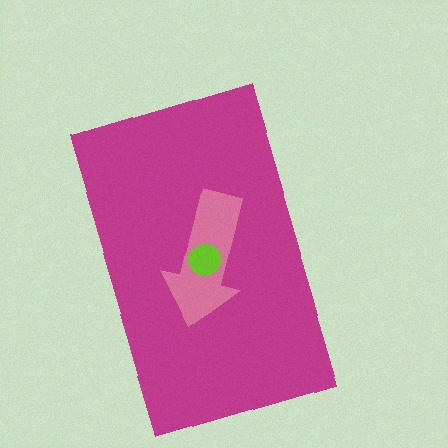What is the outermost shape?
The magenta rectangle.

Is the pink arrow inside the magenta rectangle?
Yes.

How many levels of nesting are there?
3.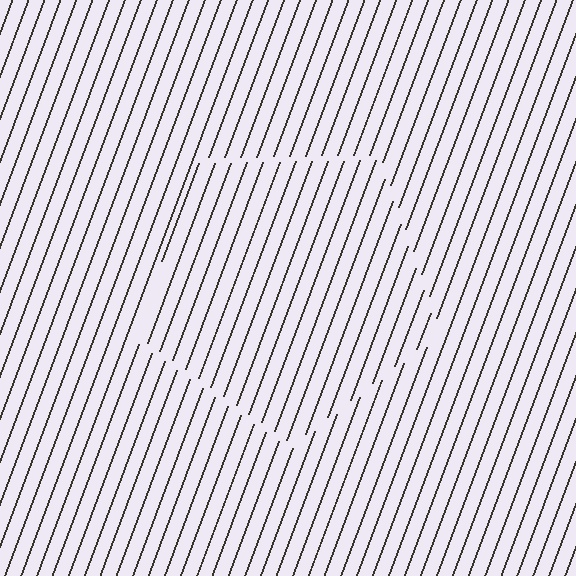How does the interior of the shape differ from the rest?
The interior of the shape contains the same grating, shifted by half a period — the contour is defined by the phase discontinuity where line-ends from the inner and outer gratings abut.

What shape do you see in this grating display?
An illusory pentagon. The interior of the shape contains the same grating, shifted by half a period — the contour is defined by the phase discontinuity where line-ends from the inner and outer gratings abut.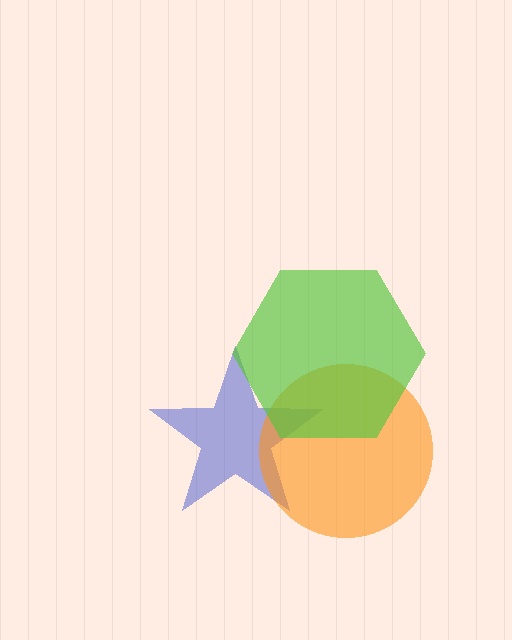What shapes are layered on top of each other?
The layered shapes are: a blue star, an orange circle, a lime hexagon.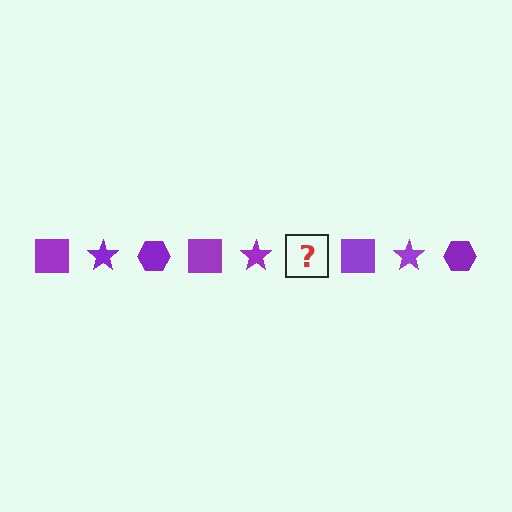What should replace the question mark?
The question mark should be replaced with a purple hexagon.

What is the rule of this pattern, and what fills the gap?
The rule is that the pattern cycles through square, star, hexagon shapes in purple. The gap should be filled with a purple hexagon.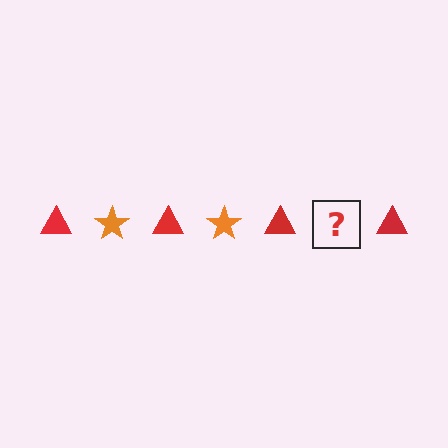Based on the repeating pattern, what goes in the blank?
The blank should be an orange star.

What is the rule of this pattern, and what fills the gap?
The rule is that the pattern alternates between red triangle and orange star. The gap should be filled with an orange star.